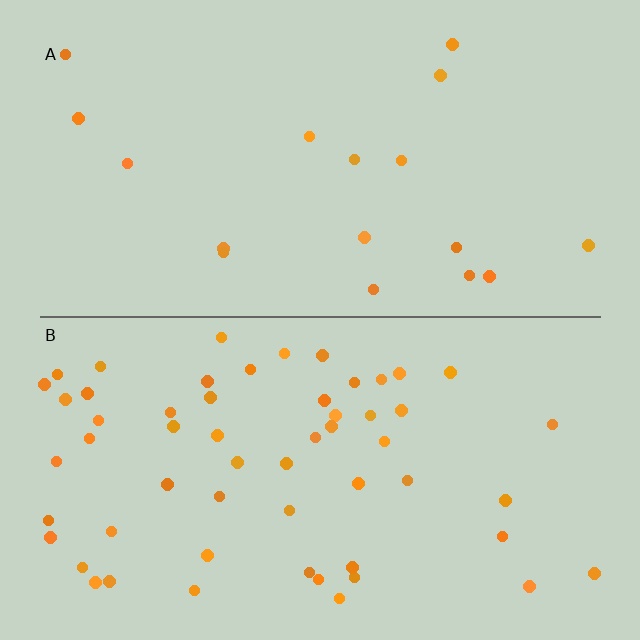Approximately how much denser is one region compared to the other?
Approximately 3.2× — region B over region A.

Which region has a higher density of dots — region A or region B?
B (the bottom).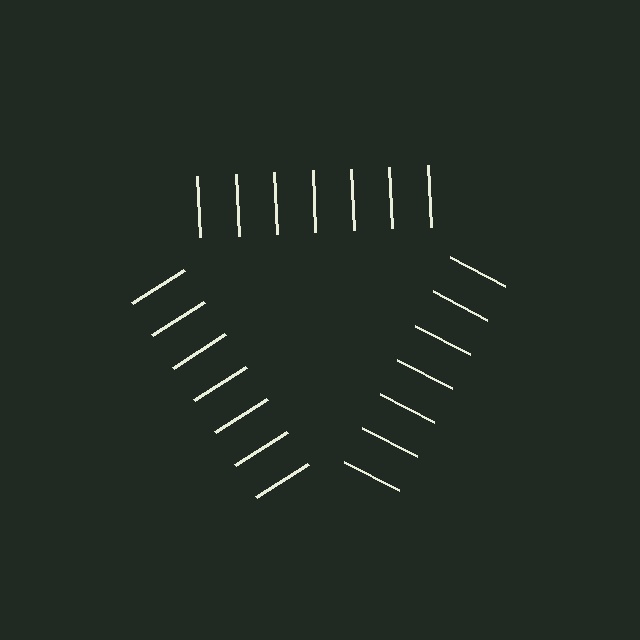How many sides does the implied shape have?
3 sides — the line-ends trace a triangle.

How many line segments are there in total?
21 — 7 along each of the 3 edges.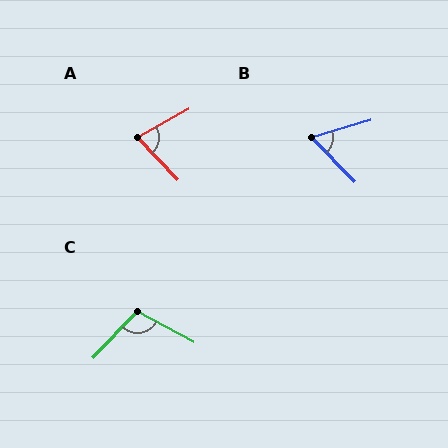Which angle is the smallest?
B, at approximately 62 degrees.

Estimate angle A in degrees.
Approximately 75 degrees.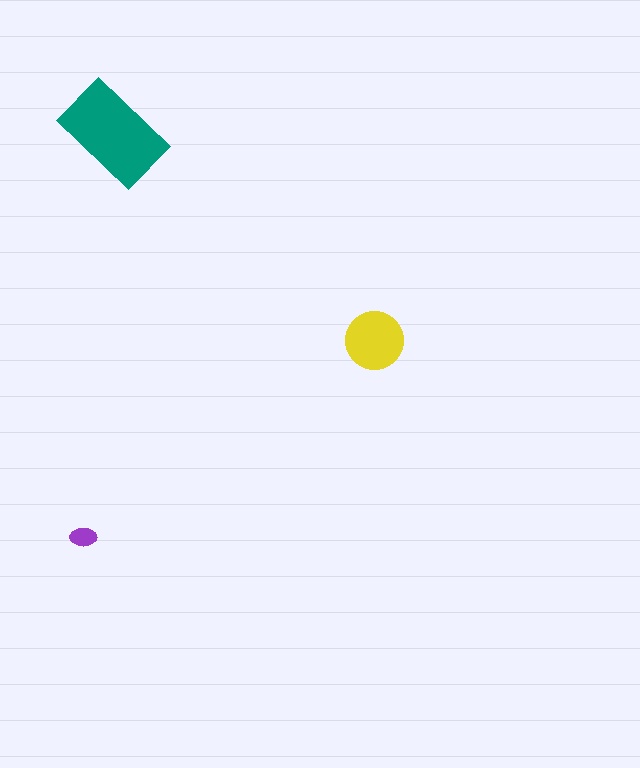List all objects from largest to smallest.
The teal rectangle, the yellow circle, the purple ellipse.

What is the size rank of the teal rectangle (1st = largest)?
1st.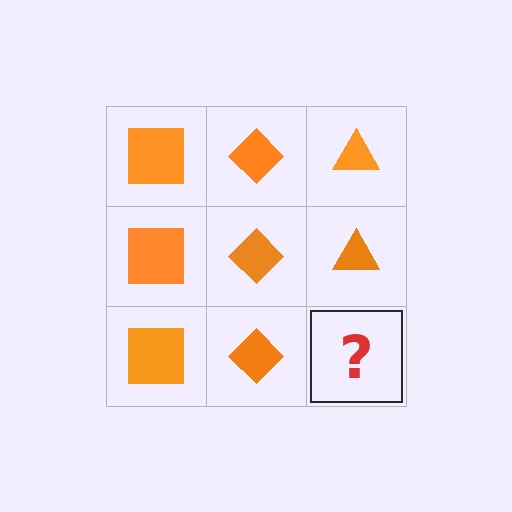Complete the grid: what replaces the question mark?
The question mark should be replaced with an orange triangle.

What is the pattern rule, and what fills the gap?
The rule is that each column has a consistent shape. The gap should be filled with an orange triangle.